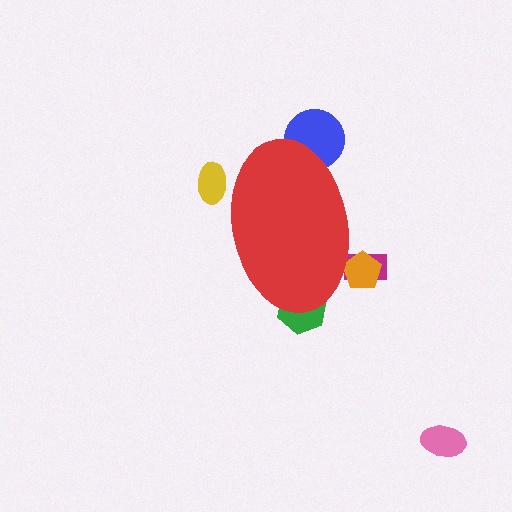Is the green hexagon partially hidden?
Yes, the green hexagon is partially hidden behind the red ellipse.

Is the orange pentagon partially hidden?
Yes, the orange pentagon is partially hidden behind the red ellipse.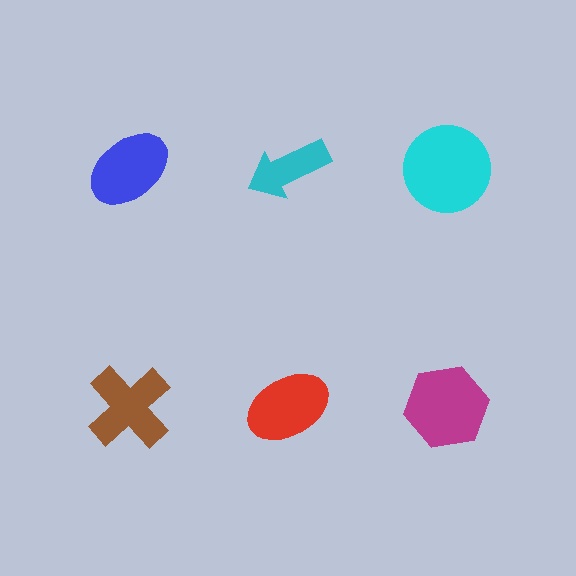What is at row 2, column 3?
A magenta hexagon.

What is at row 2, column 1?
A brown cross.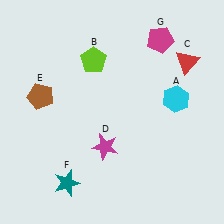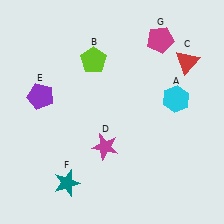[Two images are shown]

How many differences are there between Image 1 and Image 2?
There is 1 difference between the two images.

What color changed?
The pentagon (E) changed from brown in Image 1 to purple in Image 2.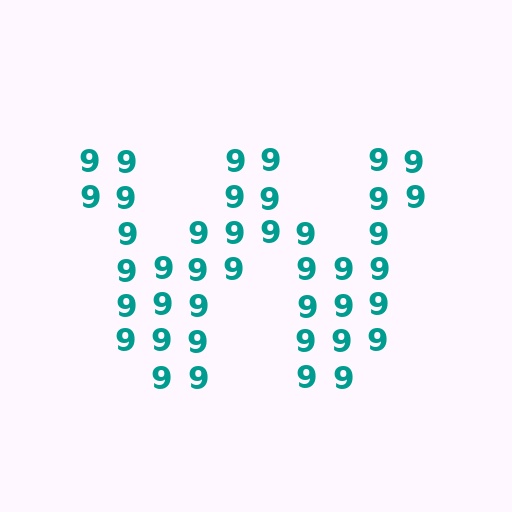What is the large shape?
The large shape is the letter W.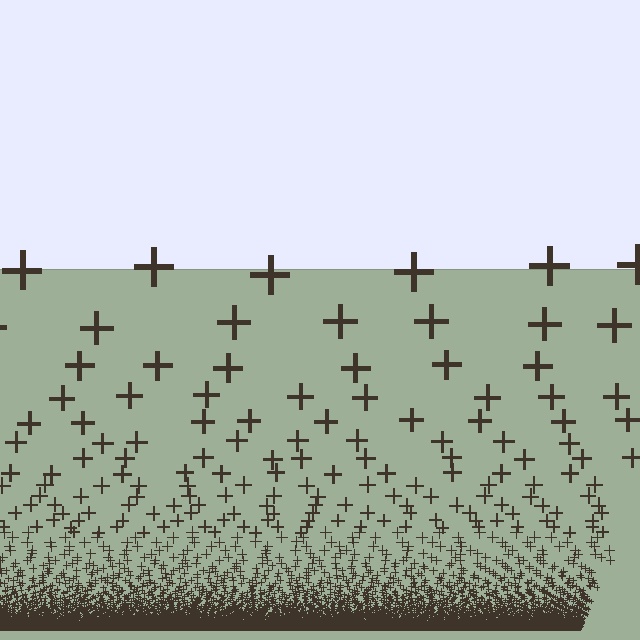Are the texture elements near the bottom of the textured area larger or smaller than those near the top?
Smaller. The gradient is inverted — elements near the bottom are smaller and denser.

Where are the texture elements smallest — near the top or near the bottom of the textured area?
Near the bottom.